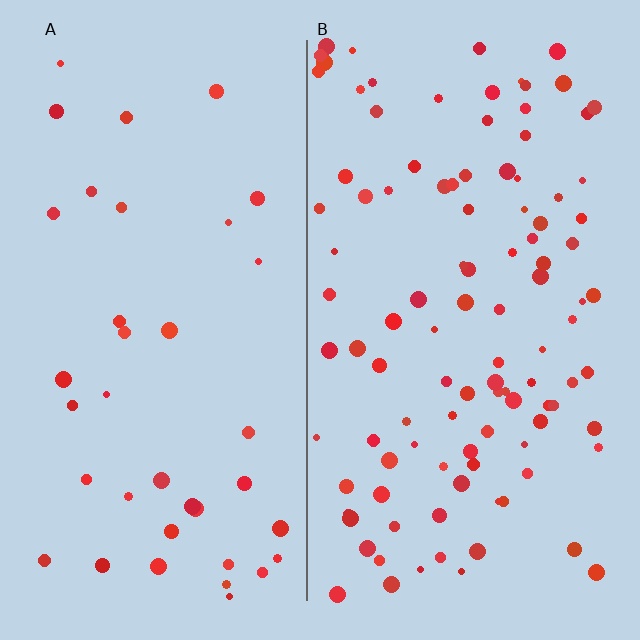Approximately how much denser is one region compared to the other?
Approximately 2.9× — region B over region A.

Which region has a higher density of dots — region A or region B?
B (the right).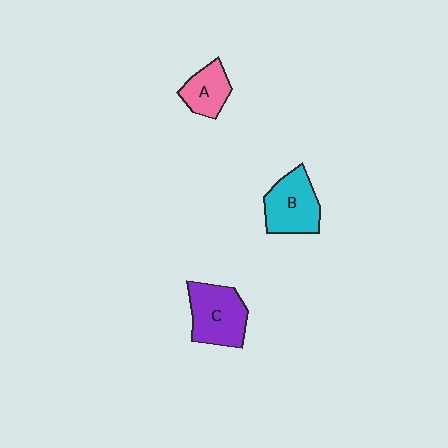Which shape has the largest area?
Shape C (purple).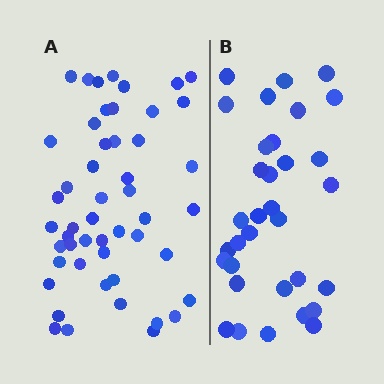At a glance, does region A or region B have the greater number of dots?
Region A (the left region) has more dots.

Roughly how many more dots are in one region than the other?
Region A has approximately 15 more dots than region B.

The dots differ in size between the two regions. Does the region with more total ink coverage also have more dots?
No. Region B has more total ink coverage because its dots are larger, but region A actually contains more individual dots. Total area can be misleading — the number of items is what matters here.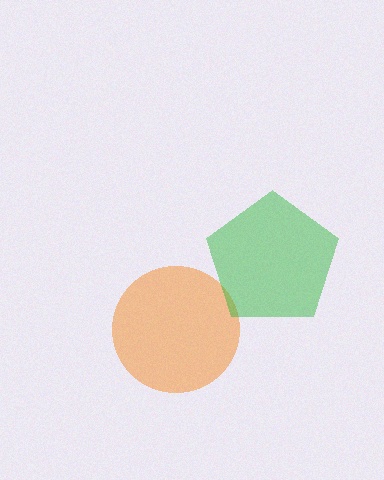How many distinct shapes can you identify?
There are 2 distinct shapes: an orange circle, a green pentagon.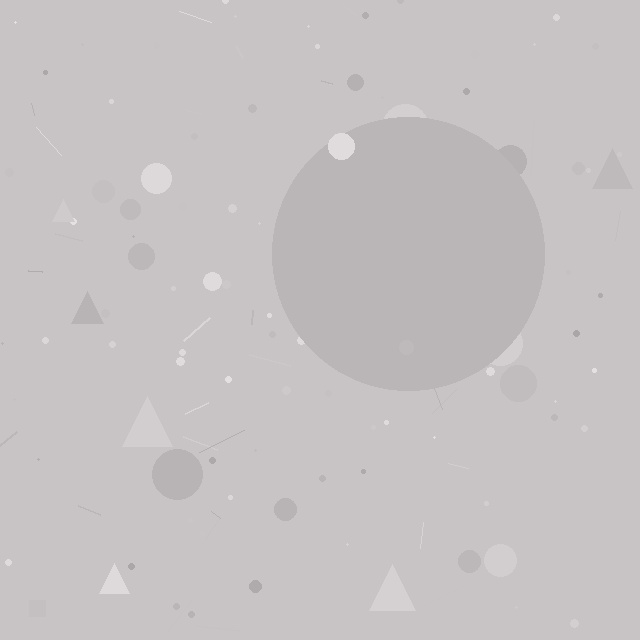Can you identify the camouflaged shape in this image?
The camouflaged shape is a circle.